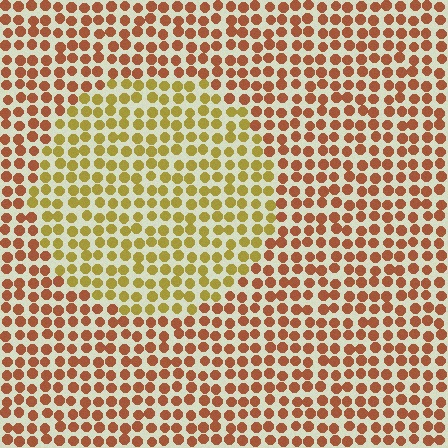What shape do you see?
I see a circle.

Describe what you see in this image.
The image is filled with small brown elements in a uniform arrangement. A circle-shaped region is visible where the elements are tinted to a slightly different hue, forming a subtle color boundary.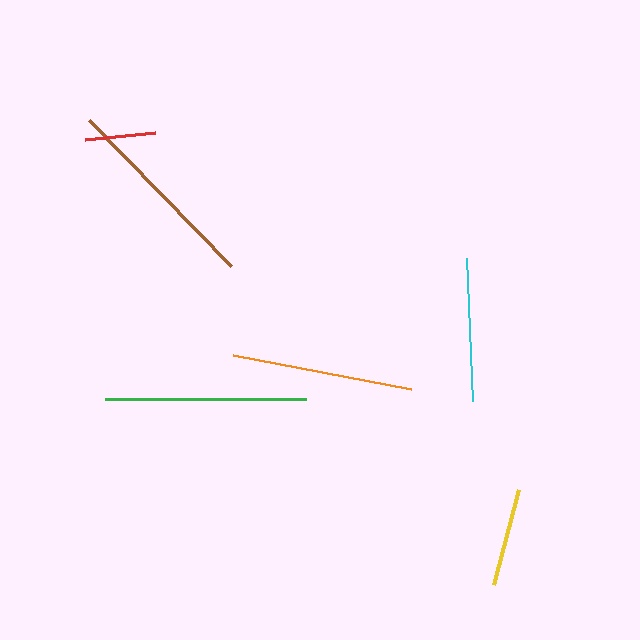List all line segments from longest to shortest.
From longest to shortest: brown, green, orange, cyan, yellow, red.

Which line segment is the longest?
The brown line is the longest at approximately 203 pixels.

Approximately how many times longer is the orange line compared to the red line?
The orange line is approximately 2.6 times the length of the red line.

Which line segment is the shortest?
The red line is the shortest at approximately 70 pixels.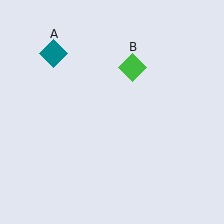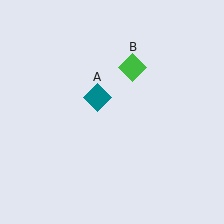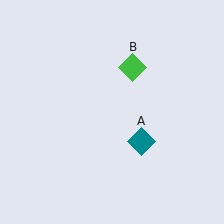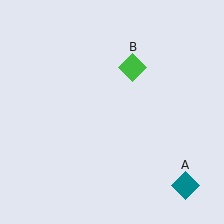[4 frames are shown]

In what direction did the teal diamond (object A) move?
The teal diamond (object A) moved down and to the right.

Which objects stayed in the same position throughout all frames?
Green diamond (object B) remained stationary.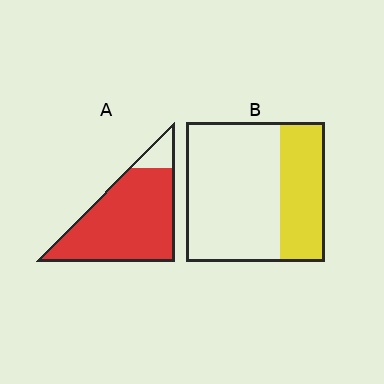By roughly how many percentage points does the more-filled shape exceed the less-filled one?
By roughly 55 percentage points (A over B).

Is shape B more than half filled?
No.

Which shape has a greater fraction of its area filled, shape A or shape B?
Shape A.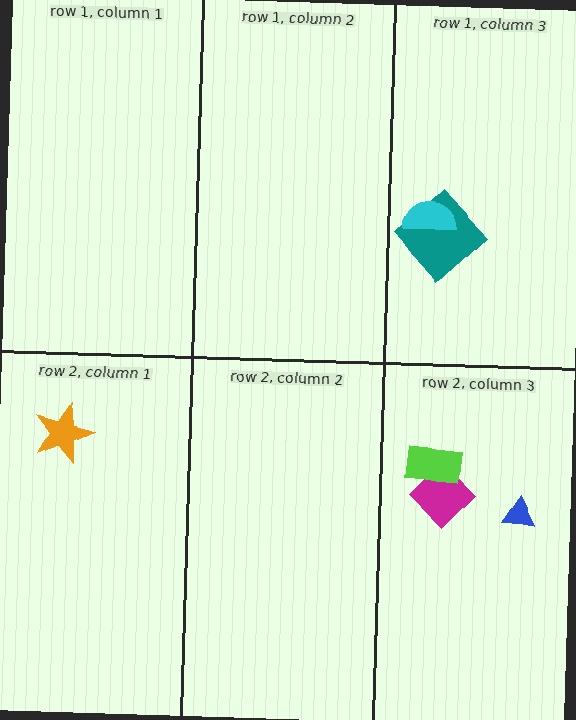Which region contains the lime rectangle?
The row 2, column 3 region.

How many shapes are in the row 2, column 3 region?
3.